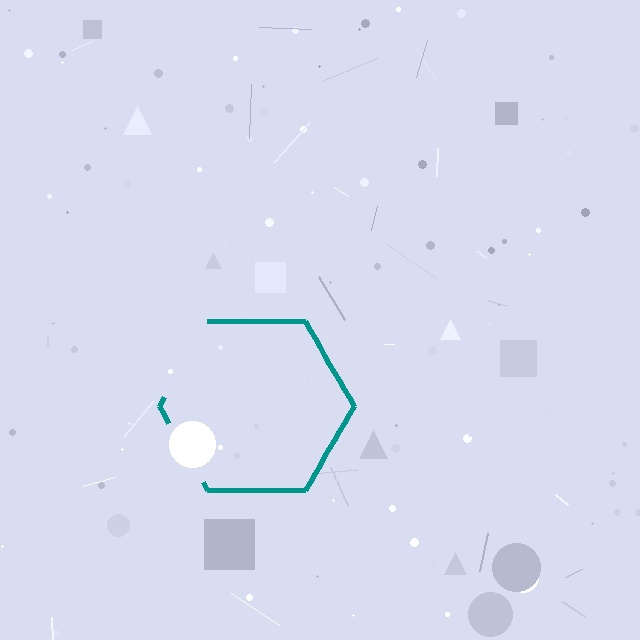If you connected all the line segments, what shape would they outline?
They would outline a hexagon.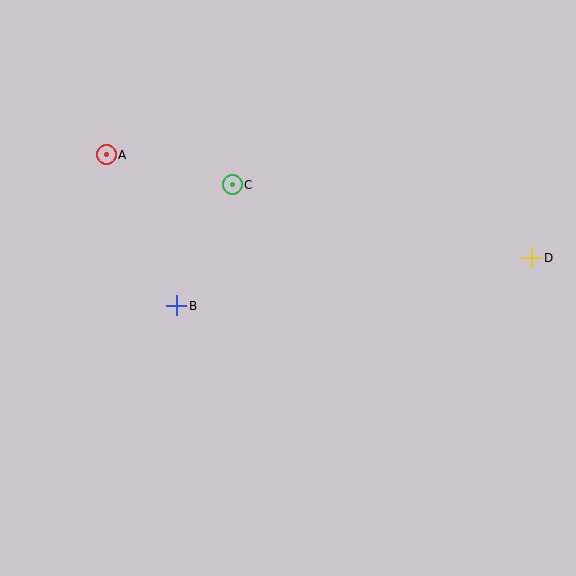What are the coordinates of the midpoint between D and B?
The midpoint between D and B is at (354, 282).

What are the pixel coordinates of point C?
Point C is at (232, 185).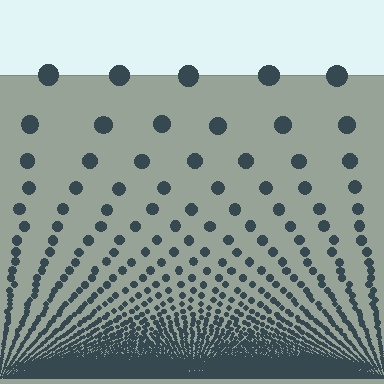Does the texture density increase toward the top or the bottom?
Density increases toward the bottom.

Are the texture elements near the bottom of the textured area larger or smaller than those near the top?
Smaller. The gradient is inverted — elements near the bottom are smaller and denser.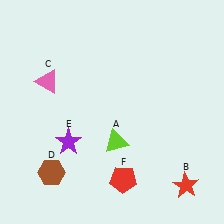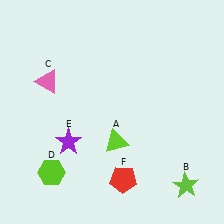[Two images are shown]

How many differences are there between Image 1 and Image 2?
There are 2 differences between the two images.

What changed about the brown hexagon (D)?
In Image 1, D is brown. In Image 2, it changed to lime.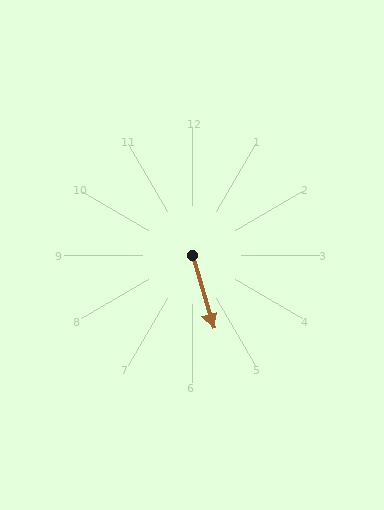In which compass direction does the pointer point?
South.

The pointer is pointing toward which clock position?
Roughly 5 o'clock.